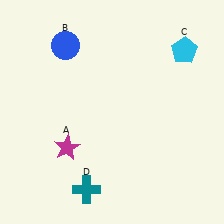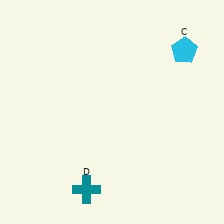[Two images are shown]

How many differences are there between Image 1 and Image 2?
There are 2 differences between the two images.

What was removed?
The magenta star (A), the blue circle (B) were removed in Image 2.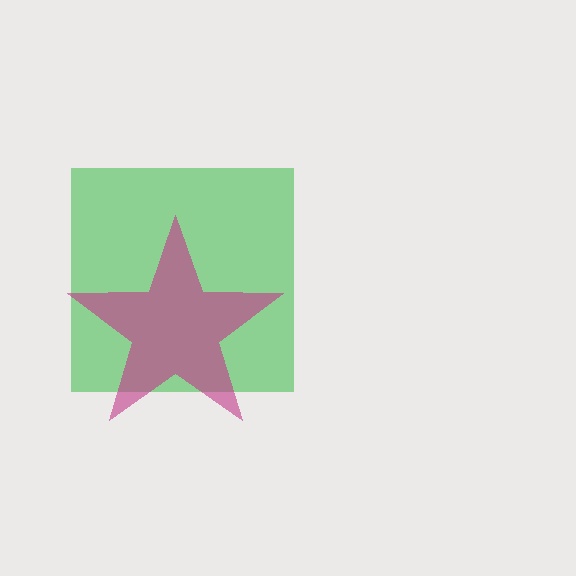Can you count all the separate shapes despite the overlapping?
Yes, there are 2 separate shapes.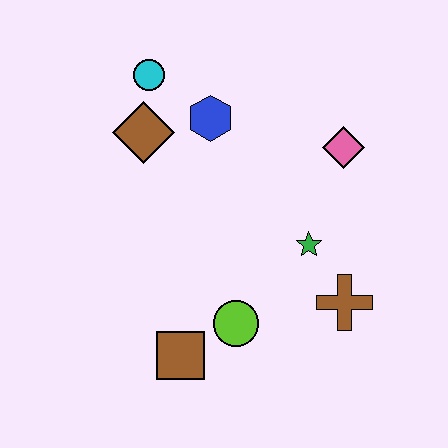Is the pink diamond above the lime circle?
Yes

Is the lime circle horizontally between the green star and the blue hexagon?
Yes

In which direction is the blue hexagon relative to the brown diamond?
The blue hexagon is to the right of the brown diamond.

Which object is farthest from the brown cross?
The cyan circle is farthest from the brown cross.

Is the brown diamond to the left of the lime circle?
Yes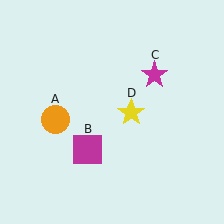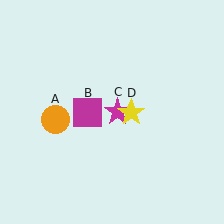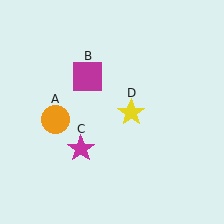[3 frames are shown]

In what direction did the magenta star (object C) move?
The magenta star (object C) moved down and to the left.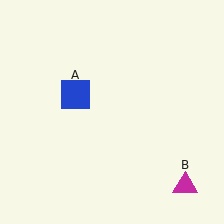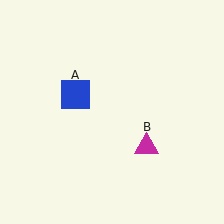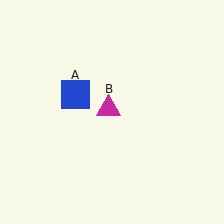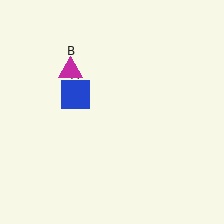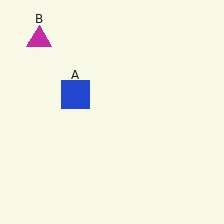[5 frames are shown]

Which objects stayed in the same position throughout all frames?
Blue square (object A) remained stationary.